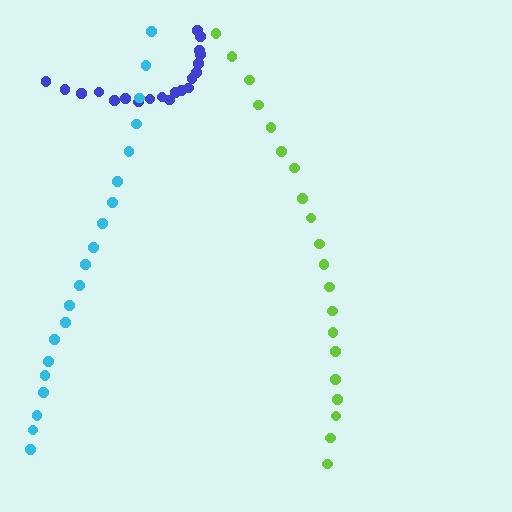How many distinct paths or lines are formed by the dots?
There are 3 distinct paths.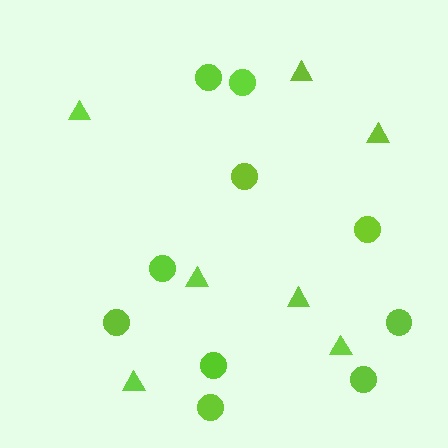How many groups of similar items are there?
There are 2 groups: one group of triangles (7) and one group of circles (10).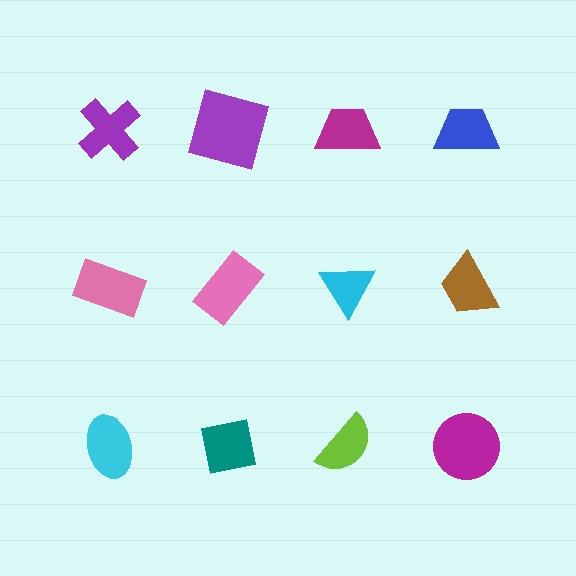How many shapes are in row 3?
4 shapes.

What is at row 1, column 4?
A blue trapezoid.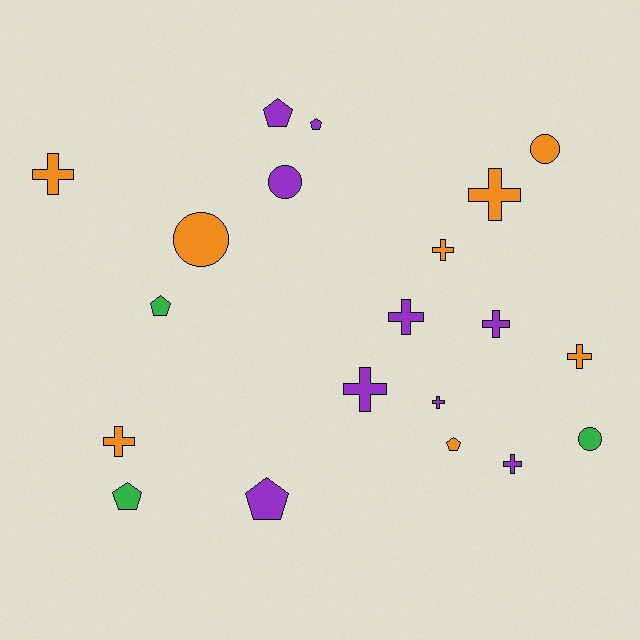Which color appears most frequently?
Purple, with 9 objects.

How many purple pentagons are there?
There are 3 purple pentagons.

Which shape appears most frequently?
Cross, with 10 objects.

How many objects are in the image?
There are 20 objects.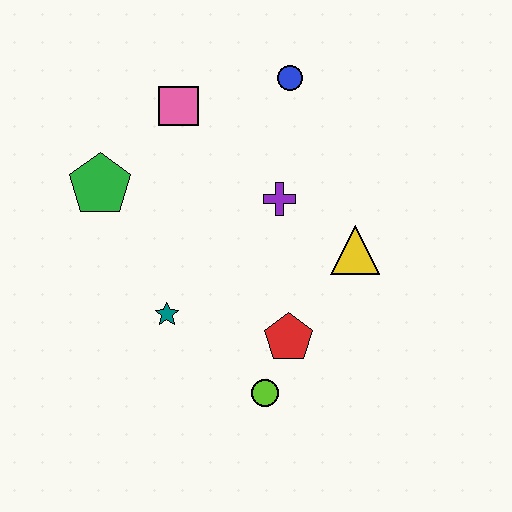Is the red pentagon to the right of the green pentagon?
Yes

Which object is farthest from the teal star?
The blue circle is farthest from the teal star.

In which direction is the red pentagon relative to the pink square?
The red pentagon is below the pink square.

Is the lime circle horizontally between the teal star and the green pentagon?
No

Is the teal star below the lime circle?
No